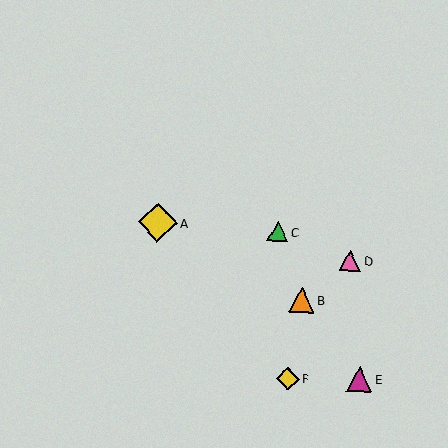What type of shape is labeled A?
Shape A is a yellow diamond.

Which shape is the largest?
The yellow diamond (labeled A) is the largest.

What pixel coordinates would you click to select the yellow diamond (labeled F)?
Click at (288, 379) to select the yellow diamond F.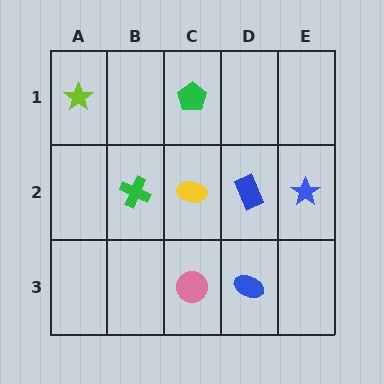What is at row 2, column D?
A blue rectangle.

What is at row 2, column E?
A blue star.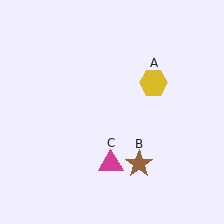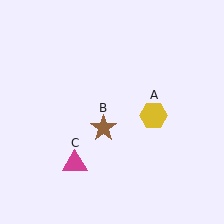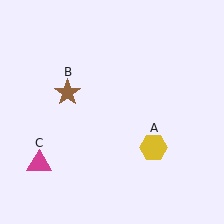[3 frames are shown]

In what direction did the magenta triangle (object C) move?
The magenta triangle (object C) moved left.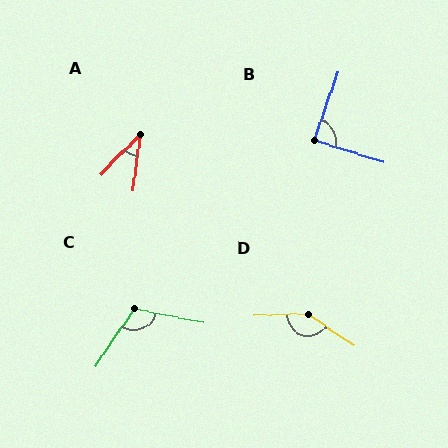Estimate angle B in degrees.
Approximately 89 degrees.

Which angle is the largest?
D, at approximately 144 degrees.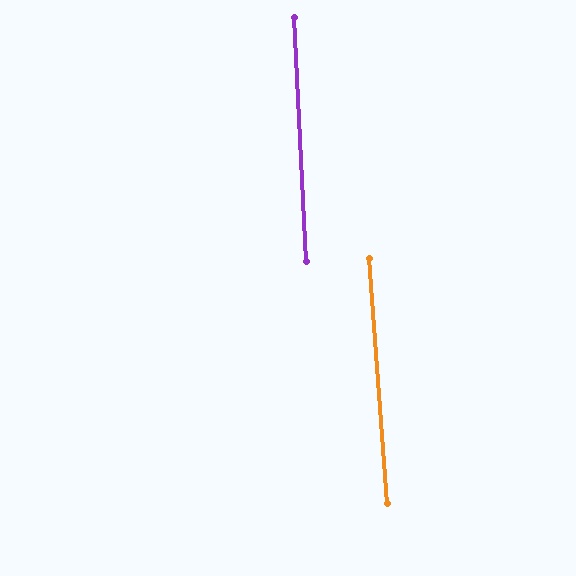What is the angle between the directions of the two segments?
Approximately 1 degree.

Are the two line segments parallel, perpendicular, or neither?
Parallel — their directions differ by only 1.3°.